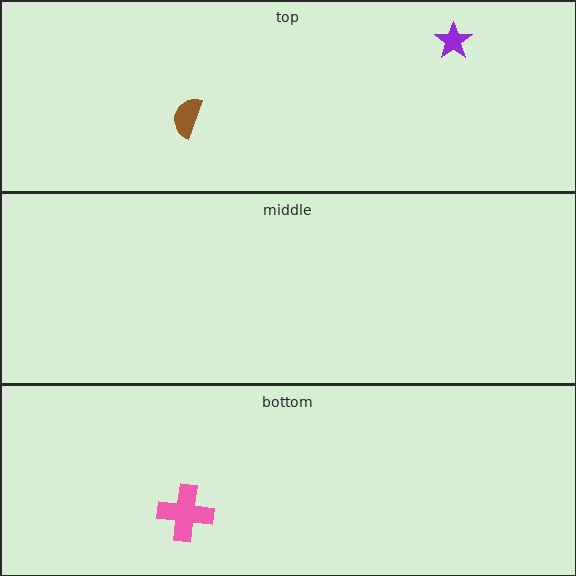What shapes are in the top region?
The brown semicircle, the purple star.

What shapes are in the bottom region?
The pink cross.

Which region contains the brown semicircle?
The top region.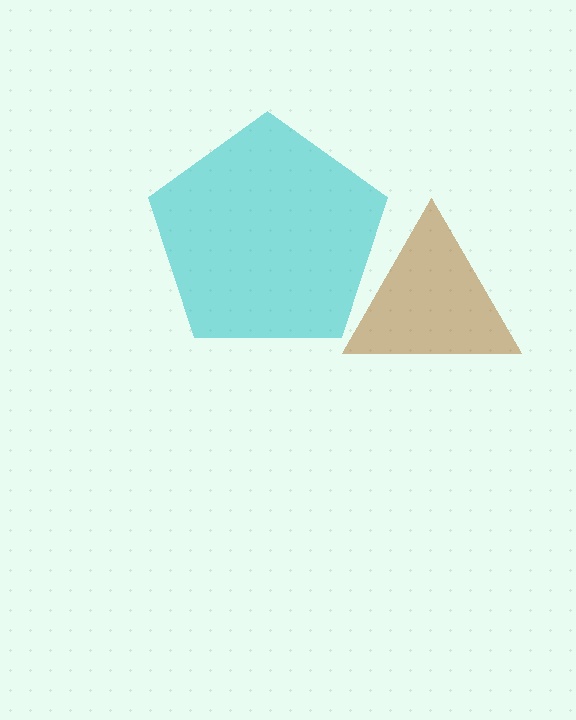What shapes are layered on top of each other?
The layered shapes are: a cyan pentagon, a brown triangle.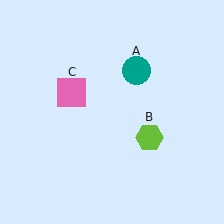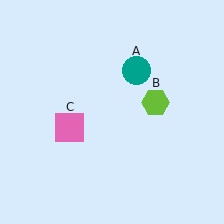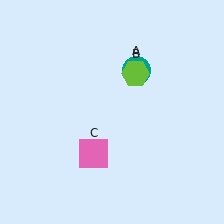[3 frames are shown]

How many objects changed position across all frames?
2 objects changed position: lime hexagon (object B), pink square (object C).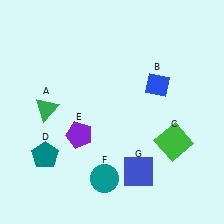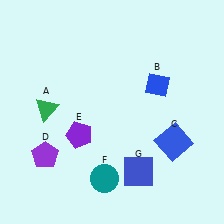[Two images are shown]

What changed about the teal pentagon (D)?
In Image 1, D is teal. In Image 2, it changed to purple.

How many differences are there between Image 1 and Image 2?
There are 2 differences between the two images.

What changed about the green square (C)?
In Image 1, C is green. In Image 2, it changed to blue.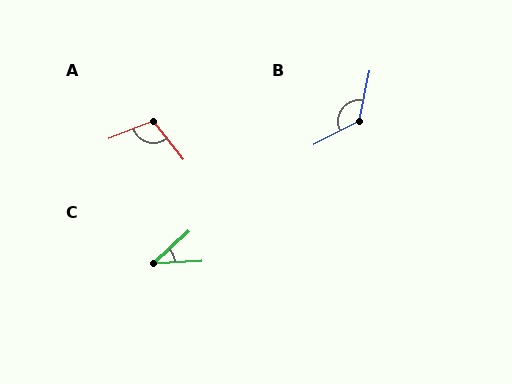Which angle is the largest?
B, at approximately 129 degrees.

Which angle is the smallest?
C, at approximately 40 degrees.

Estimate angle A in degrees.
Approximately 107 degrees.